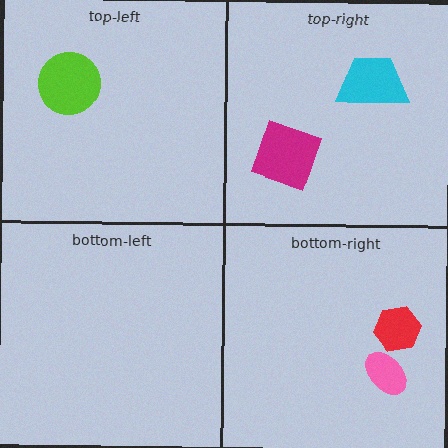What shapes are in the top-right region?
The magenta diamond, the cyan trapezoid.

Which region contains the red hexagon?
The bottom-right region.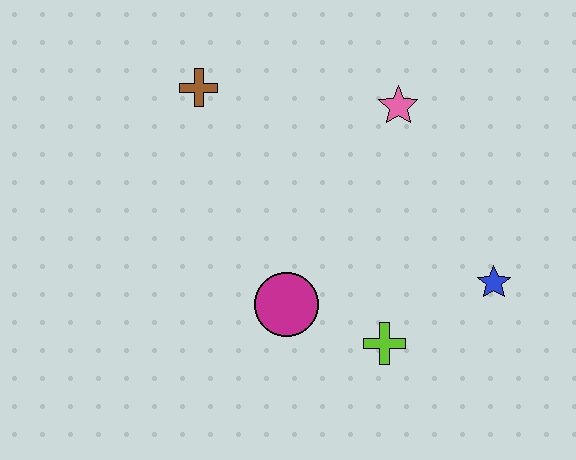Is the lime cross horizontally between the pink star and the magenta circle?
Yes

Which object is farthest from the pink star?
The lime cross is farthest from the pink star.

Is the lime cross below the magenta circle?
Yes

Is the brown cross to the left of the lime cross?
Yes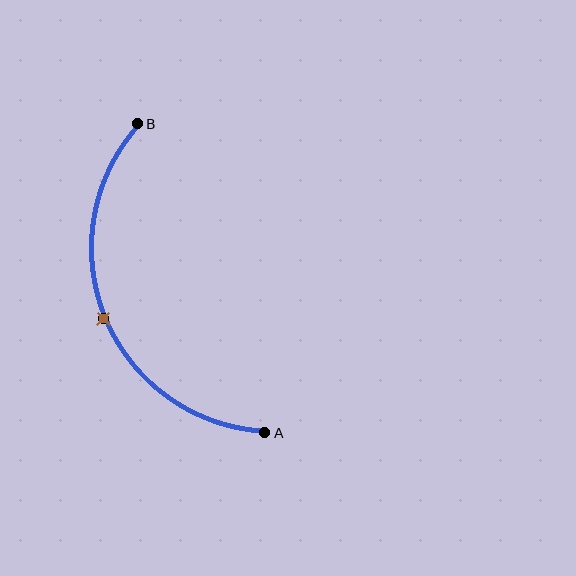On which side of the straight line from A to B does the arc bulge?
The arc bulges to the left of the straight line connecting A and B.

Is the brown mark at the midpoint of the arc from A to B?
Yes. The brown mark lies on the arc at equal arc-length from both A and B — it is the arc midpoint.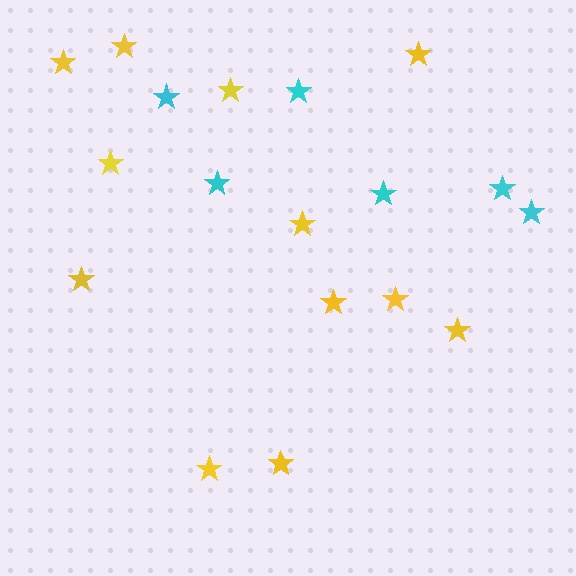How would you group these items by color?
There are 2 groups: one group of yellow stars (12) and one group of cyan stars (6).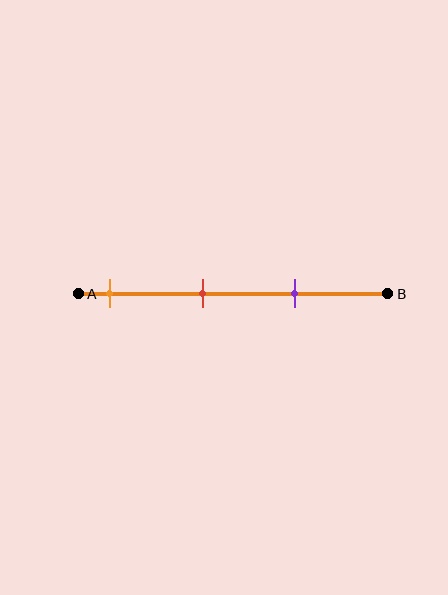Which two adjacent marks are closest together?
The red and purple marks are the closest adjacent pair.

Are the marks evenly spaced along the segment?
Yes, the marks are approximately evenly spaced.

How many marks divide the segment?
There are 3 marks dividing the segment.